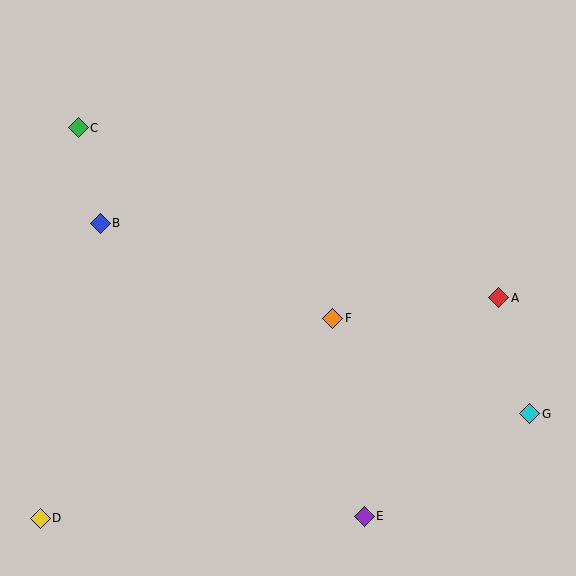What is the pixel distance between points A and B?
The distance between A and B is 405 pixels.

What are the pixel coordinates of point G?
Point G is at (530, 414).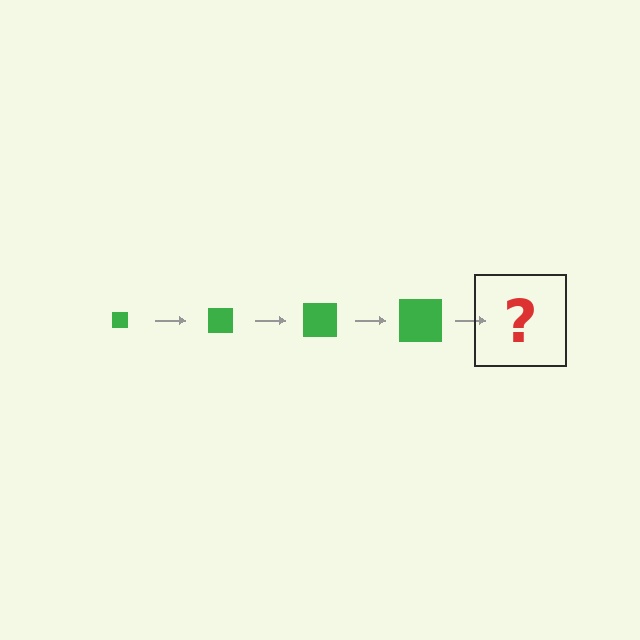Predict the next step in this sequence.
The next step is a green square, larger than the previous one.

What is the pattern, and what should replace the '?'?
The pattern is that the square gets progressively larger each step. The '?' should be a green square, larger than the previous one.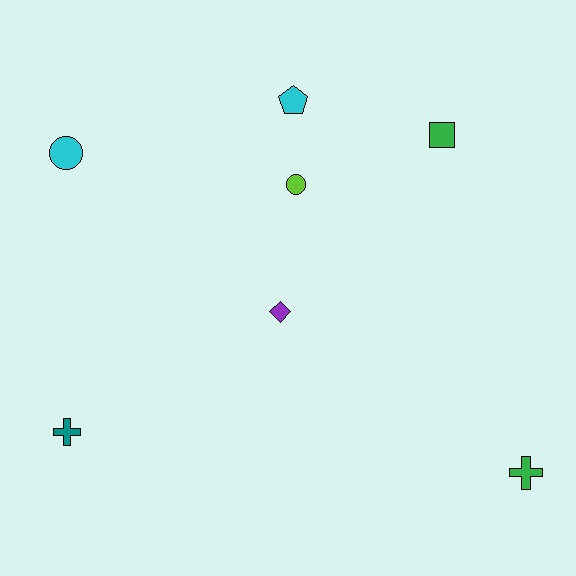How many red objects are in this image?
There are no red objects.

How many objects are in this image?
There are 7 objects.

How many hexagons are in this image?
There are no hexagons.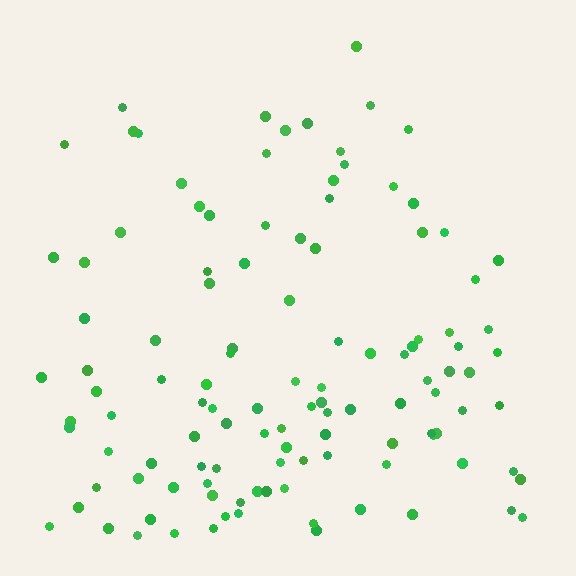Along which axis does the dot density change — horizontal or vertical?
Vertical.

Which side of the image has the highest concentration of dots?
The bottom.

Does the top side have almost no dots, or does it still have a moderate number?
Still a moderate number, just noticeably fewer than the bottom.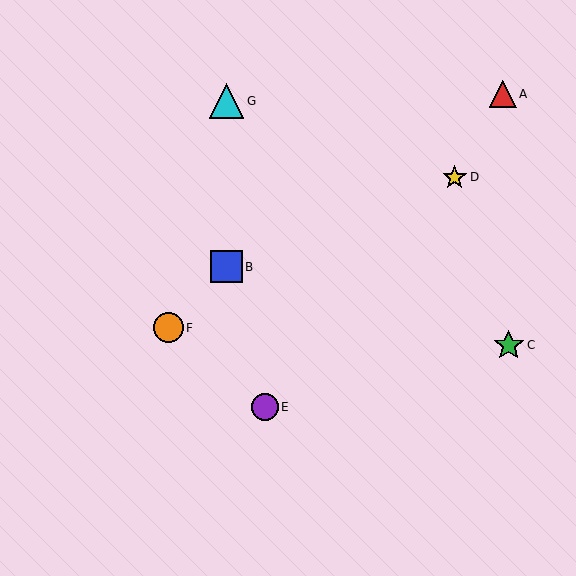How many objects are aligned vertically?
2 objects (B, G) are aligned vertically.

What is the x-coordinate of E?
Object E is at x≈265.